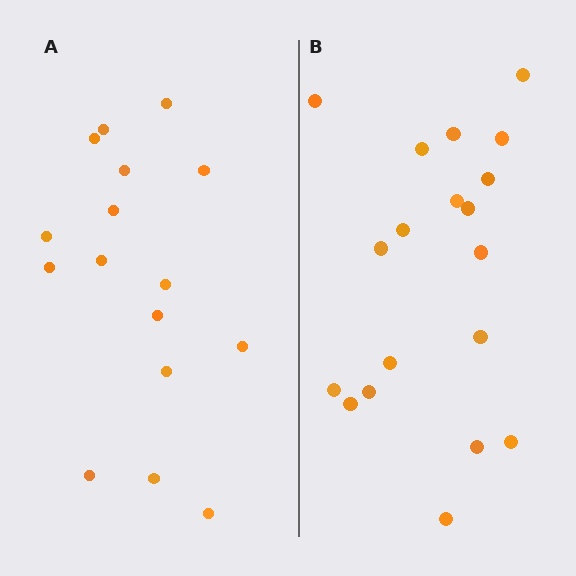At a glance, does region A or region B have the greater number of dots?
Region B (the right region) has more dots.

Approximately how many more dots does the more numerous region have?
Region B has just a few more — roughly 2 or 3 more dots than region A.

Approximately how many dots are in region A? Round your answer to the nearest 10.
About 20 dots. (The exact count is 16, which rounds to 20.)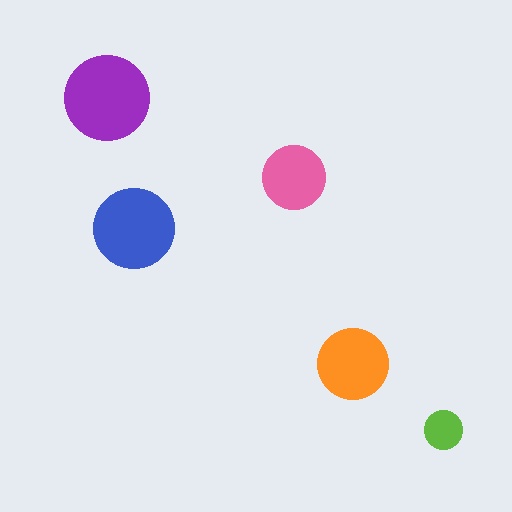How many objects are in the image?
There are 5 objects in the image.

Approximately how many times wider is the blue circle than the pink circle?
About 1.5 times wider.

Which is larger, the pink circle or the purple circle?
The purple one.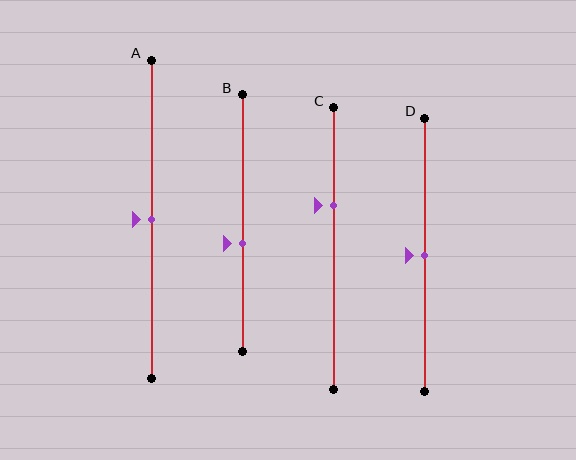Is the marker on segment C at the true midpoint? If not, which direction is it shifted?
No, the marker on segment C is shifted upward by about 15% of the segment length.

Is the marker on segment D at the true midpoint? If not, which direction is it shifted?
Yes, the marker on segment D is at the true midpoint.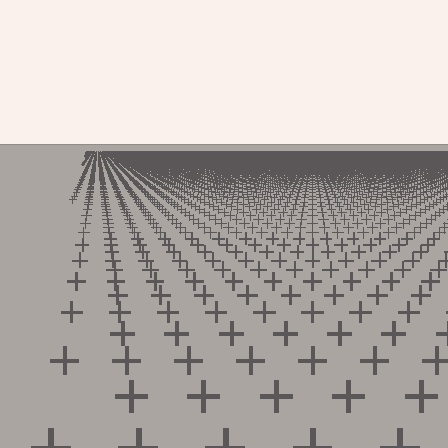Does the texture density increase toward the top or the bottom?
Density increases toward the top.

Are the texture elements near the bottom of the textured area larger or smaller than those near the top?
Larger. Near the bottom, elements are closer to the viewer and appear at a bigger on-screen size.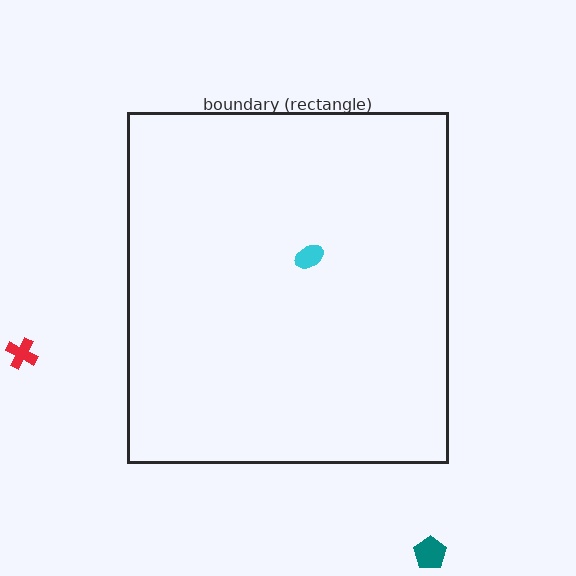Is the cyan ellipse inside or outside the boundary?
Inside.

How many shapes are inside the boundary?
1 inside, 2 outside.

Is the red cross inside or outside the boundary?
Outside.